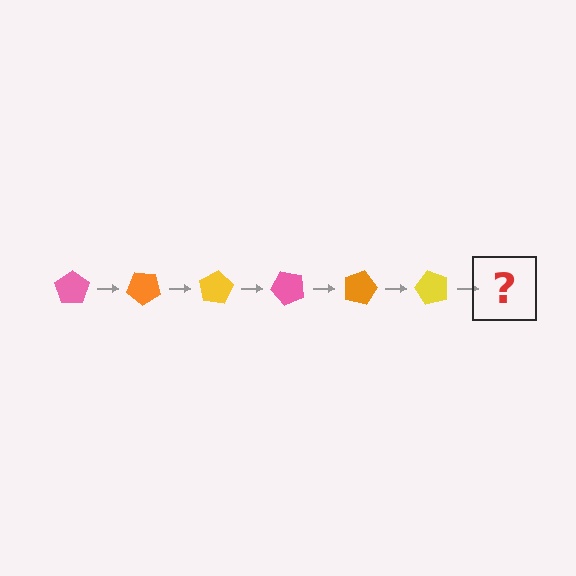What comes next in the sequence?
The next element should be a pink pentagon, rotated 240 degrees from the start.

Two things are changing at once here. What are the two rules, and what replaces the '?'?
The two rules are that it rotates 40 degrees each step and the color cycles through pink, orange, and yellow. The '?' should be a pink pentagon, rotated 240 degrees from the start.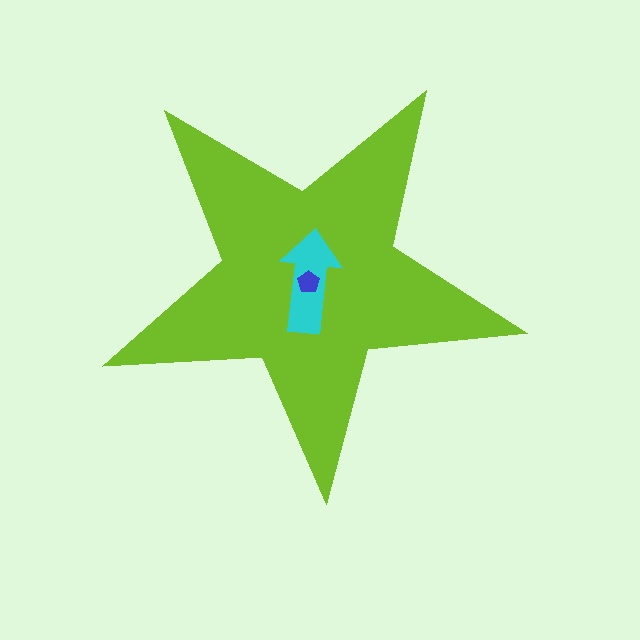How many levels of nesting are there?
3.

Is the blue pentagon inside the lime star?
Yes.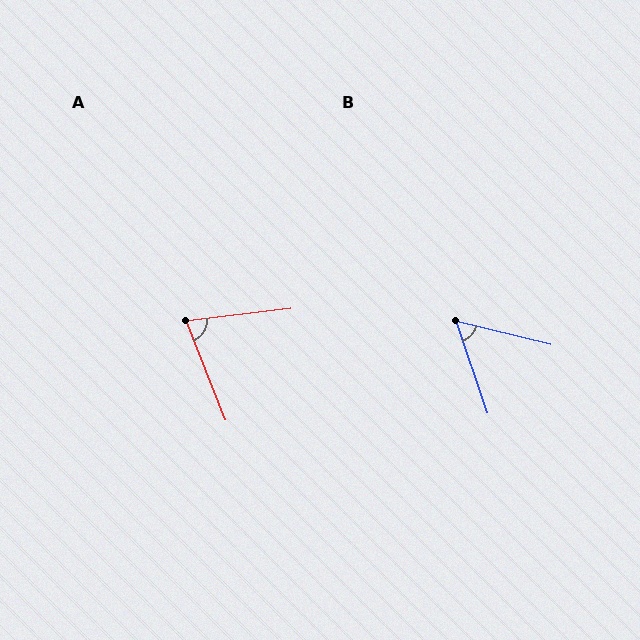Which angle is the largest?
A, at approximately 75 degrees.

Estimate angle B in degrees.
Approximately 57 degrees.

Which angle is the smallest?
B, at approximately 57 degrees.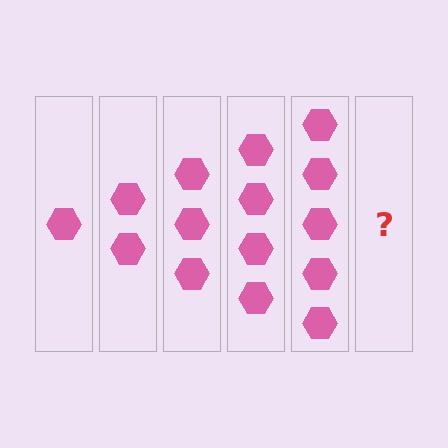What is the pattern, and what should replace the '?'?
The pattern is that each step adds one more hexagon. The '?' should be 6 hexagons.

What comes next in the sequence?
The next element should be 6 hexagons.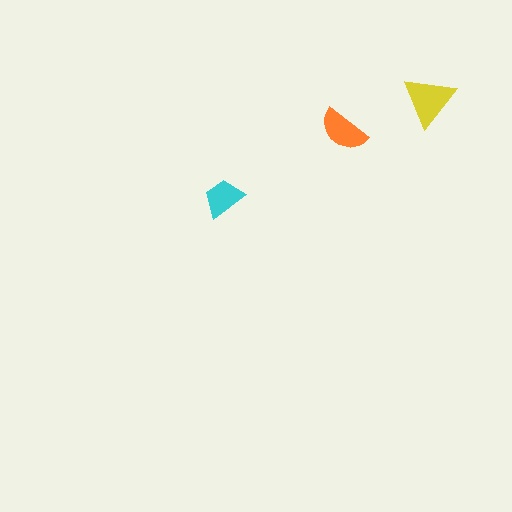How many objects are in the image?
There are 3 objects in the image.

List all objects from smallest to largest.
The cyan trapezoid, the orange semicircle, the yellow triangle.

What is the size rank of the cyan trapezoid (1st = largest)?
3rd.